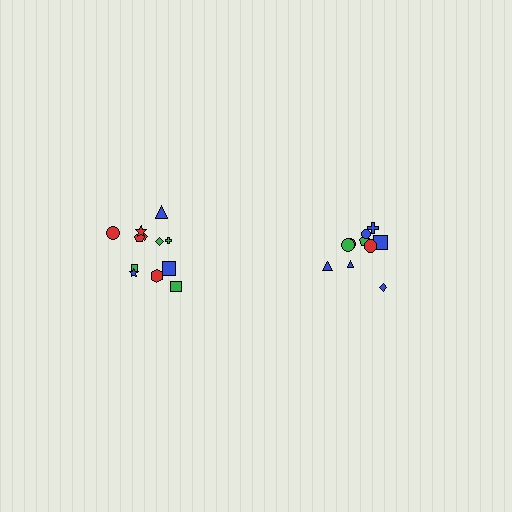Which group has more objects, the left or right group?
The left group.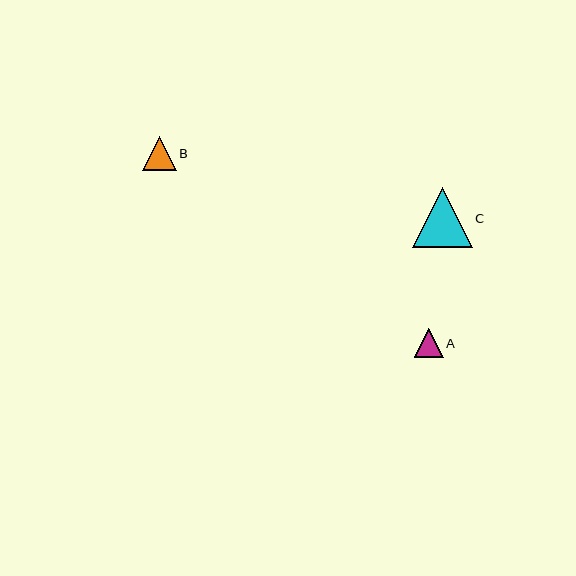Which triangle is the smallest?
Triangle A is the smallest with a size of approximately 29 pixels.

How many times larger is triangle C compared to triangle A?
Triangle C is approximately 2.0 times the size of triangle A.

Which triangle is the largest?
Triangle C is the largest with a size of approximately 60 pixels.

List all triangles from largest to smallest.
From largest to smallest: C, B, A.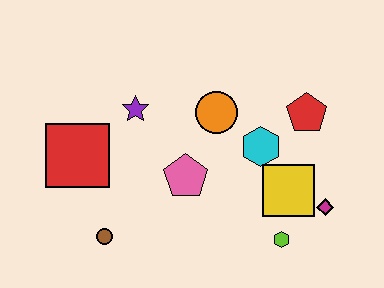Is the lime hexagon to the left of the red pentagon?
Yes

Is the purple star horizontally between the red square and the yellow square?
Yes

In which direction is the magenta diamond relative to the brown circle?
The magenta diamond is to the right of the brown circle.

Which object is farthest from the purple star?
The magenta diamond is farthest from the purple star.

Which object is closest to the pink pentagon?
The orange circle is closest to the pink pentagon.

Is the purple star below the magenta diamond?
No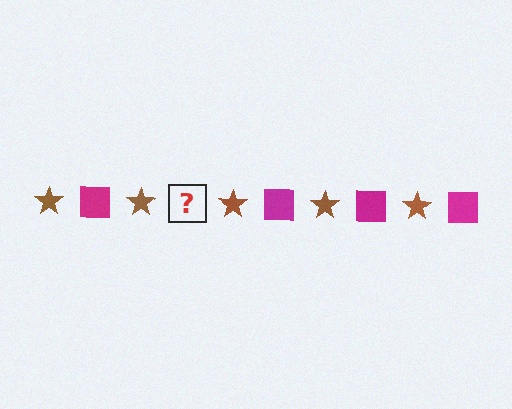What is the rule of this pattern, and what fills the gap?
The rule is that the pattern alternates between brown star and magenta square. The gap should be filled with a magenta square.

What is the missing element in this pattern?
The missing element is a magenta square.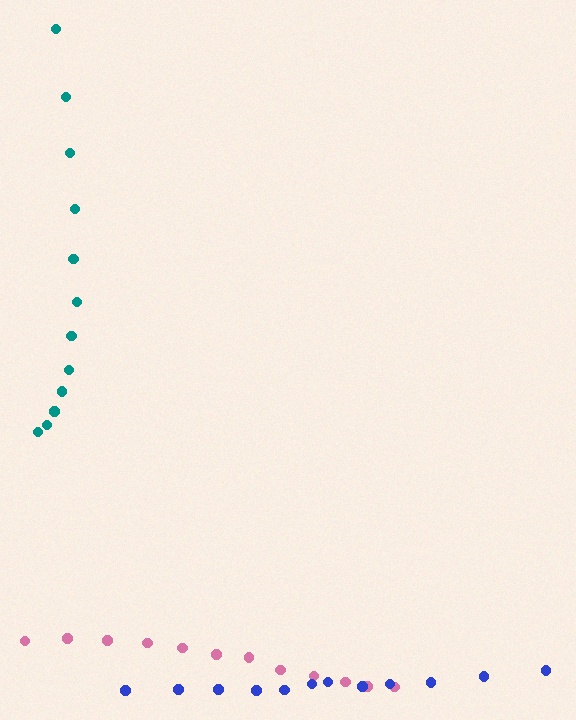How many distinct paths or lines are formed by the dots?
There are 3 distinct paths.